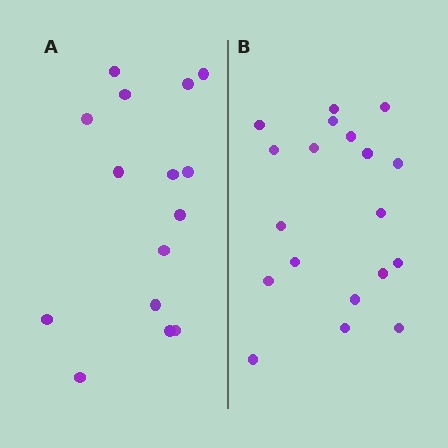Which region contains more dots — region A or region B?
Region B (the right region) has more dots.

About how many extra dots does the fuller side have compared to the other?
Region B has about 4 more dots than region A.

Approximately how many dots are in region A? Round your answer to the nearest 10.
About 20 dots. (The exact count is 15, which rounds to 20.)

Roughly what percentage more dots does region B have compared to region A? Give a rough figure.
About 25% more.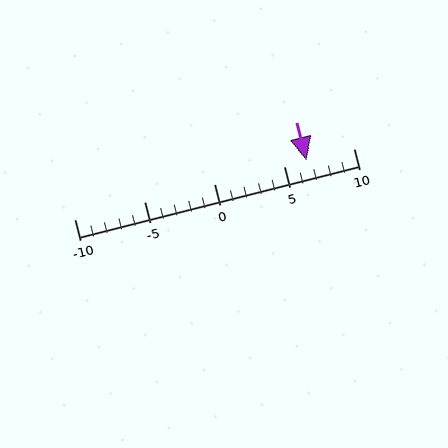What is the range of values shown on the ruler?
The ruler shows values from -10 to 10.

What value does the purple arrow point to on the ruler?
The purple arrow points to approximately 7.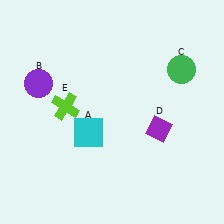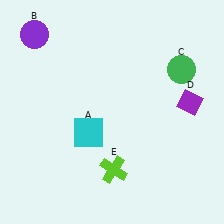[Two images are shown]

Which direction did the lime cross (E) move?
The lime cross (E) moved down.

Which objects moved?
The objects that moved are: the purple circle (B), the purple diamond (D), the lime cross (E).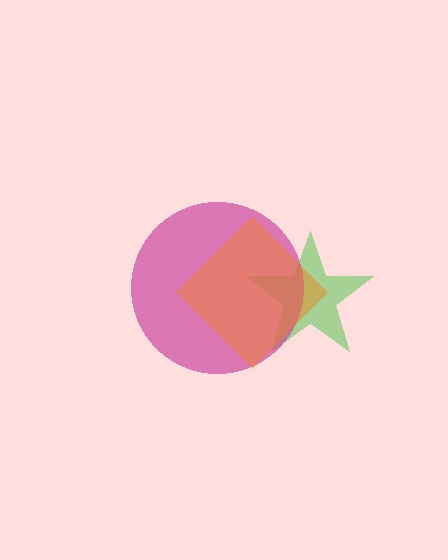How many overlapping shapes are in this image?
There are 3 overlapping shapes in the image.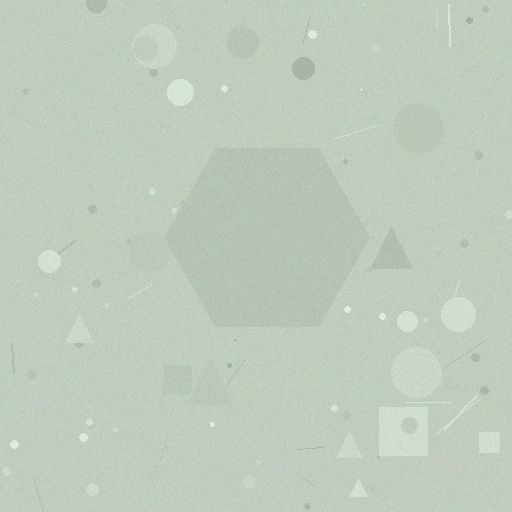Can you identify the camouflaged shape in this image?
The camouflaged shape is a hexagon.